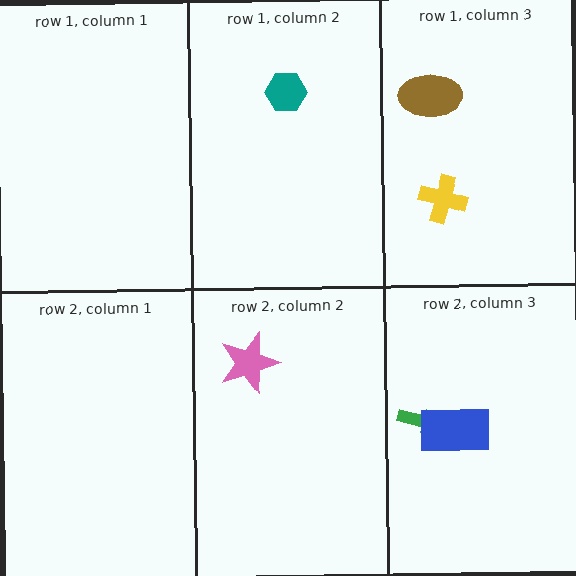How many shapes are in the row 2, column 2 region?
1.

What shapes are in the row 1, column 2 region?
The teal hexagon.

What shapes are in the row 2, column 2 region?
The pink star.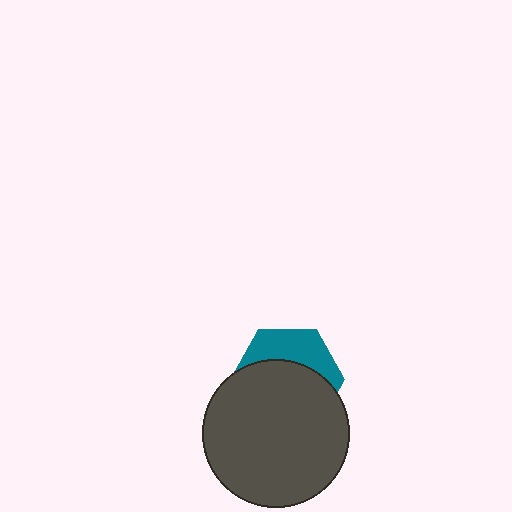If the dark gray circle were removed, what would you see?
You would see the complete teal hexagon.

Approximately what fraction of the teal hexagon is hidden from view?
Roughly 65% of the teal hexagon is hidden behind the dark gray circle.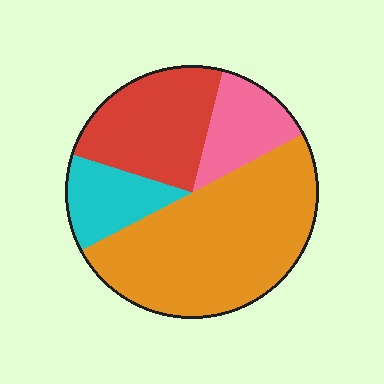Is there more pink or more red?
Red.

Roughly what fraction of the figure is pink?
Pink covers about 15% of the figure.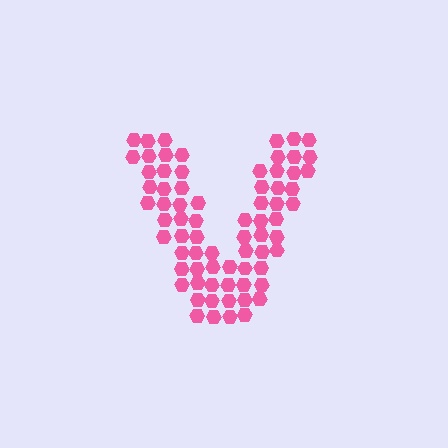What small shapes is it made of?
It is made of small hexagons.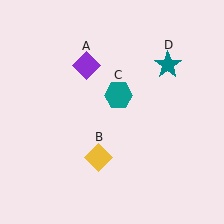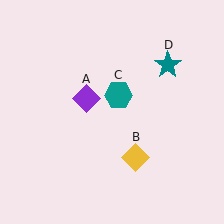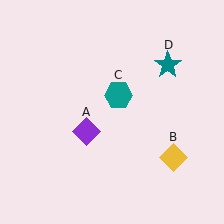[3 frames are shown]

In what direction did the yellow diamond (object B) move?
The yellow diamond (object B) moved right.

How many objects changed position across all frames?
2 objects changed position: purple diamond (object A), yellow diamond (object B).